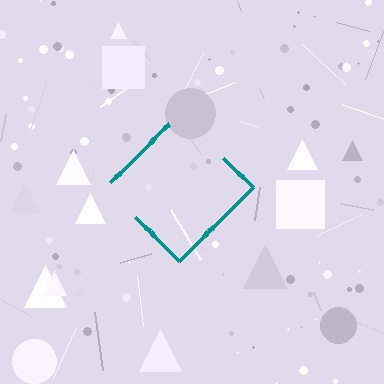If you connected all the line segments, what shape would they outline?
They would outline a diamond.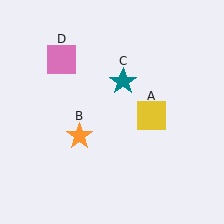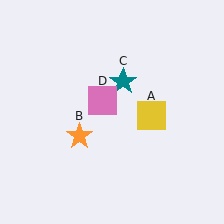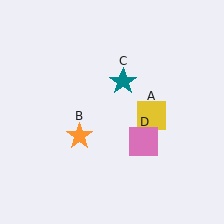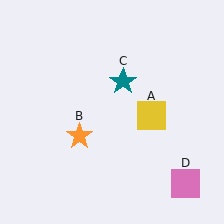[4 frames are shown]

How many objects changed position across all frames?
1 object changed position: pink square (object D).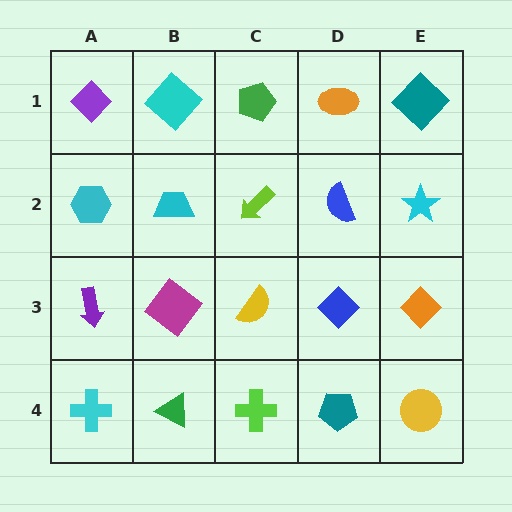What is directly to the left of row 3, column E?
A blue diamond.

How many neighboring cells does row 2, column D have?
4.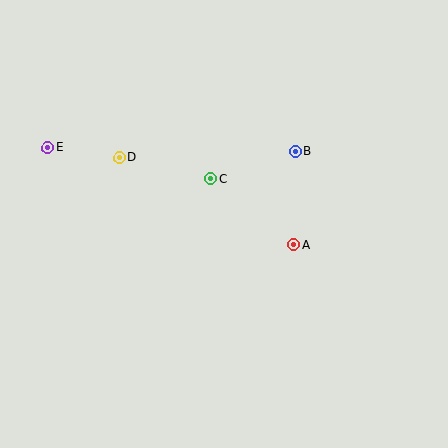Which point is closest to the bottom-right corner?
Point A is closest to the bottom-right corner.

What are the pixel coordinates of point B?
Point B is at (295, 151).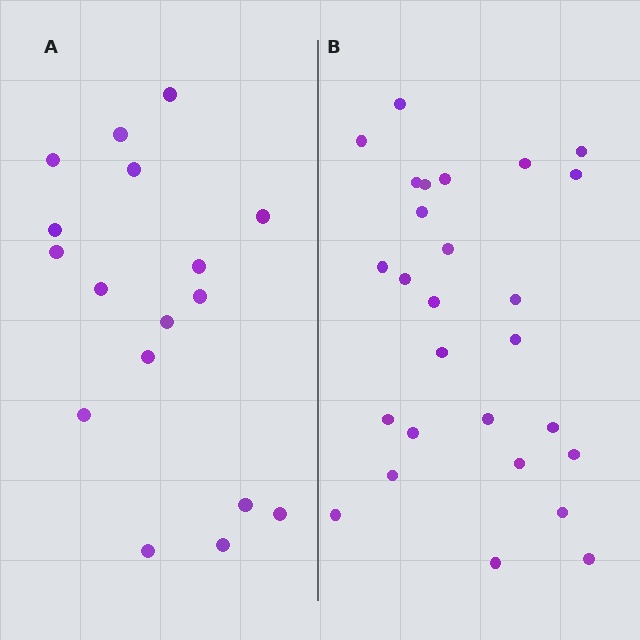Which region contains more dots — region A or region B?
Region B (the right region) has more dots.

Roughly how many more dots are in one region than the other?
Region B has roughly 10 or so more dots than region A.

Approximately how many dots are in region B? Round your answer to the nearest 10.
About 30 dots. (The exact count is 27, which rounds to 30.)